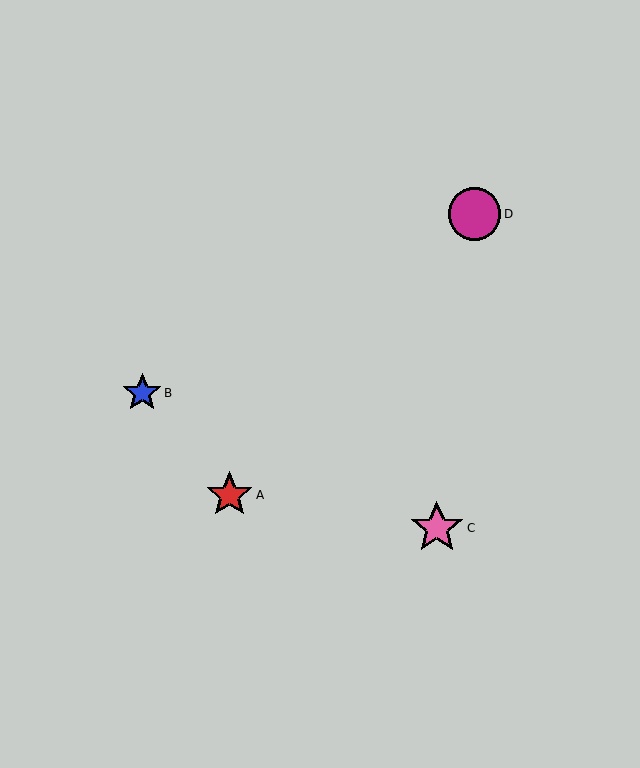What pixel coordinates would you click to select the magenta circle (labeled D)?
Click at (475, 214) to select the magenta circle D.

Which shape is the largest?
The pink star (labeled C) is the largest.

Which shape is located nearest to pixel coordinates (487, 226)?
The magenta circle (labeled D) at (475, 214) is nearest to that location.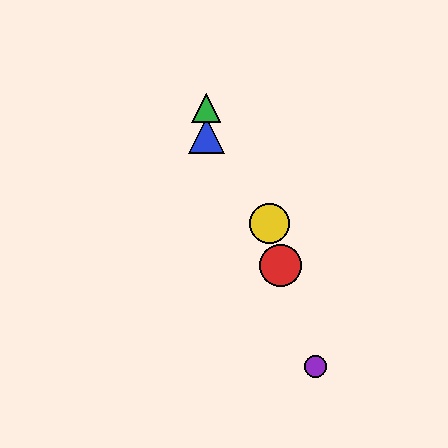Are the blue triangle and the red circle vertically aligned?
No, the blue triangle is at x≈206 and the red circle is at x≈281.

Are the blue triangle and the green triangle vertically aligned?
Yes, both are at x≈206.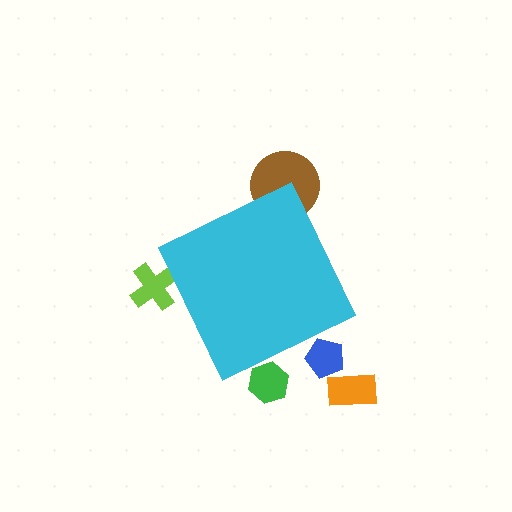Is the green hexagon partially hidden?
Yes, the green hexagon is partially hidden behind the cyan diamond.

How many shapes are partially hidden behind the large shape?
4 shapes are partially hidden.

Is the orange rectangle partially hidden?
No, the orange rectangle is fully visible.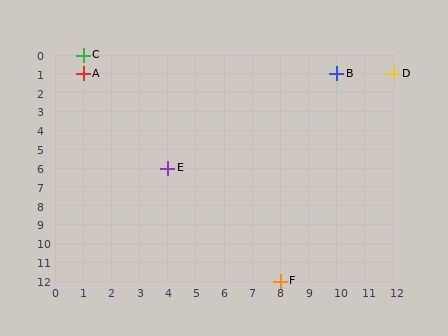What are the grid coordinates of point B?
Point B is at grid coordinates (10, 1).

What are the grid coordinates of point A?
Point A is at grid coordinates (1, 1).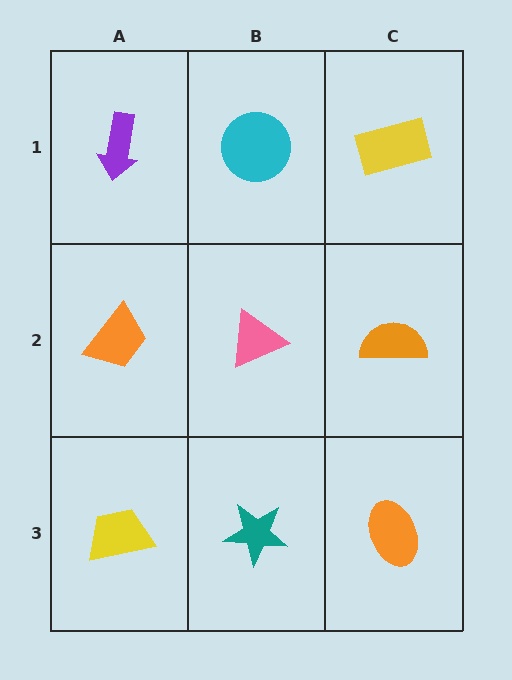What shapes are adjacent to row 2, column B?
A cyan circle (row 1, column B), a teal star (row 3, column B), an orange trapezoid (row 2, column A), an orange semicircle (row 2, column C).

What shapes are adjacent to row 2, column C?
A yellow rectangle (row 1, column C), an orange ellipse (row 3, column C), a pink triangle (row 2, column B).